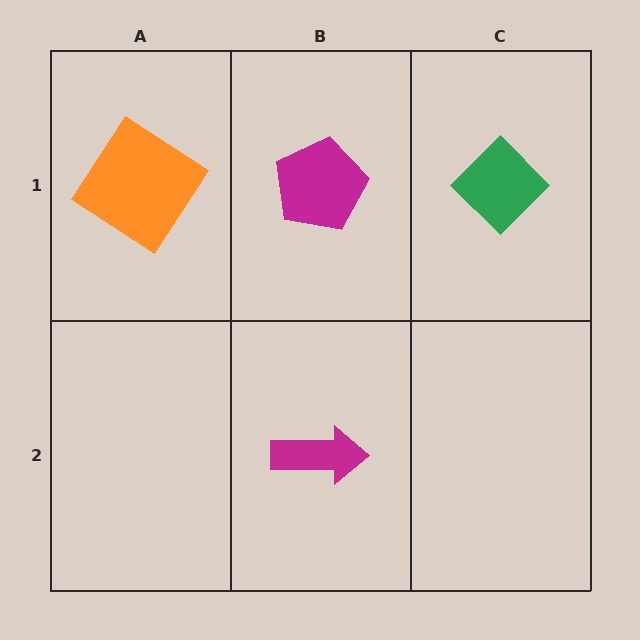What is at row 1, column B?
A magenta pentagon.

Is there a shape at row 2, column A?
No, that cell is empty.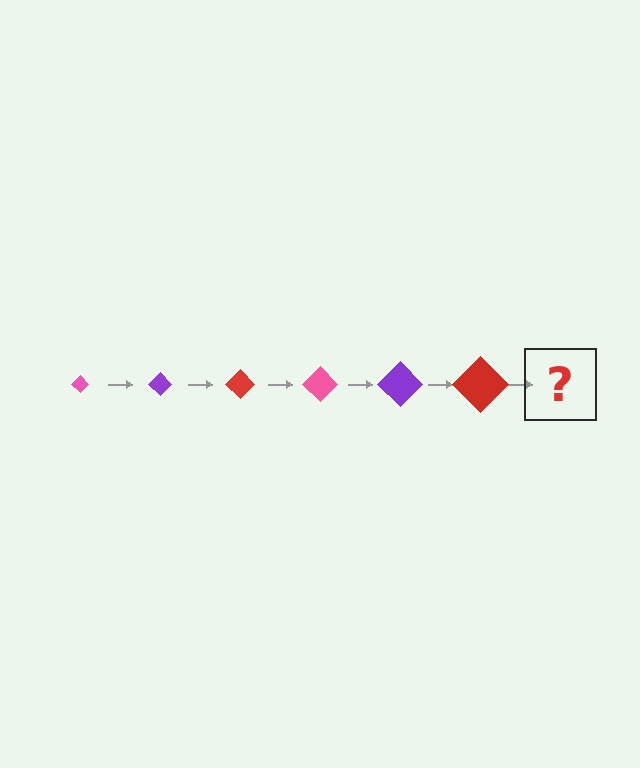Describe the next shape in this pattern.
It should be a pink diamond, larger than the previous one.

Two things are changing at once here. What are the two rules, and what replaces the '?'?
The two rules are that the diamond grows larger each step and the color cycles through pink, purple, and red. The '?' should be a pink diamond, larger than the previous one.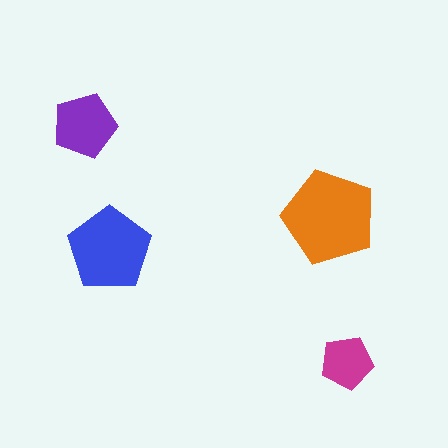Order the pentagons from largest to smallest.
the orange one, the blue one, the purple one, the magenta one.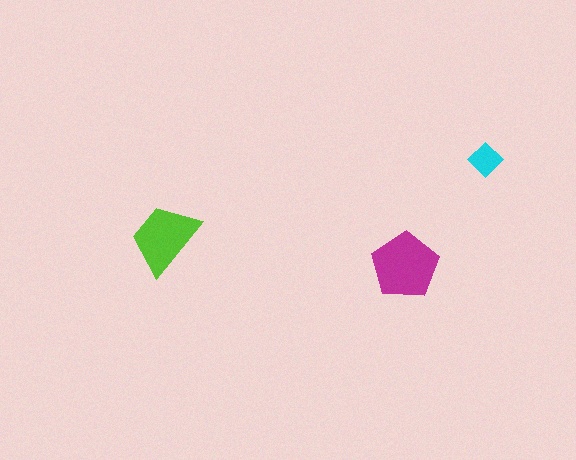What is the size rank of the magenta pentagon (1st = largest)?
1st.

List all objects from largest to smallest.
The magenta pentagon, the lime trapezoid, the cyan diamond.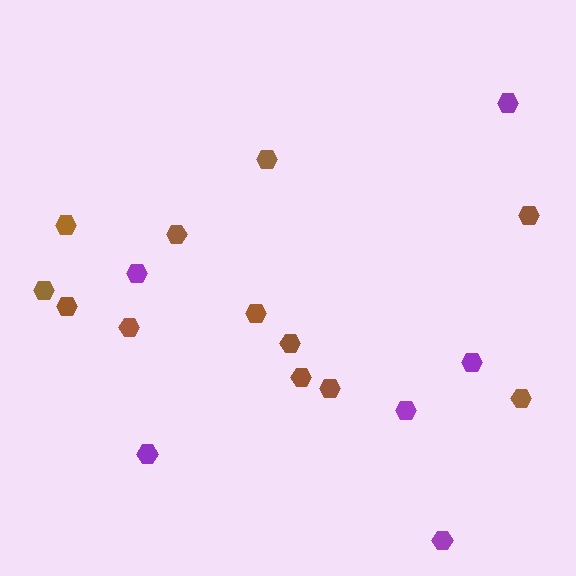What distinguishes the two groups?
There are 2 groups: one group of brown hexagons (12) and one group of purple hexagons (6).